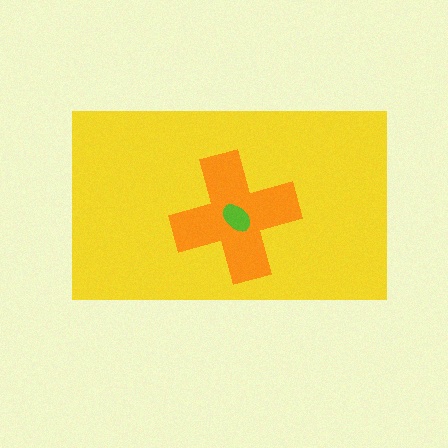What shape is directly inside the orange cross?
The lime ellipse.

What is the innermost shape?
The lime ellipse.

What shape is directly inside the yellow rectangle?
The orange cross.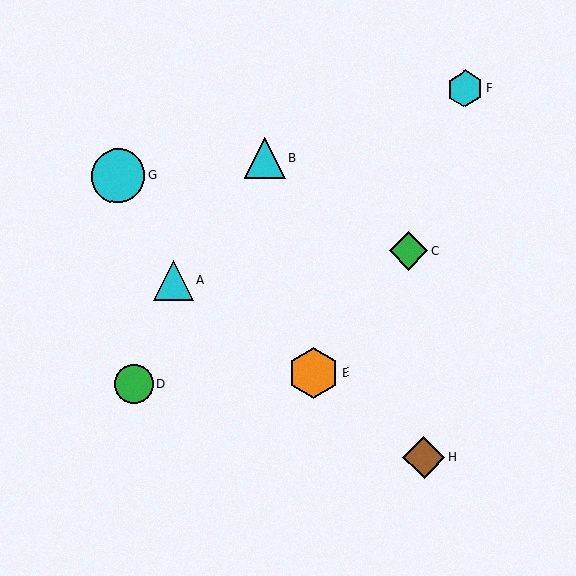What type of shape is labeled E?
Shape E is an orange hexagon.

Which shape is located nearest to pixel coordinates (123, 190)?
The cyan circle (labeled G) at (118, 176) is nearest to that location.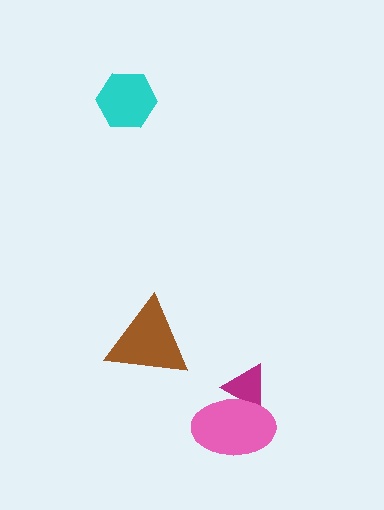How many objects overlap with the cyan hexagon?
0 objects overlap with the cyan hexagon.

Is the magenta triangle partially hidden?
Yes, it is partially covered by another shape.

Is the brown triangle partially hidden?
No, no other shape covers it.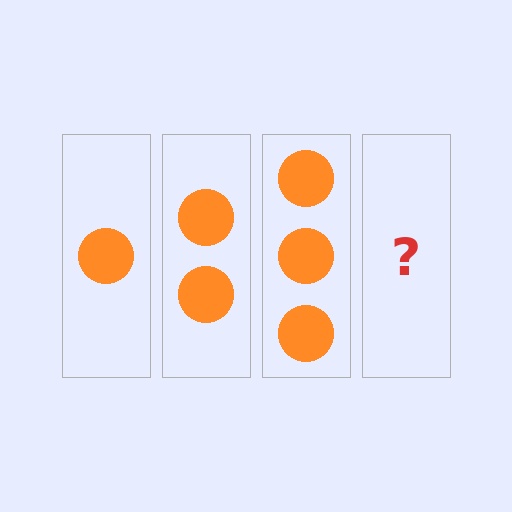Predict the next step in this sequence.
The next step is 4 circles.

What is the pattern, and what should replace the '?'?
The pattern is that each step adds one more circle. The '?' should be 4 circles.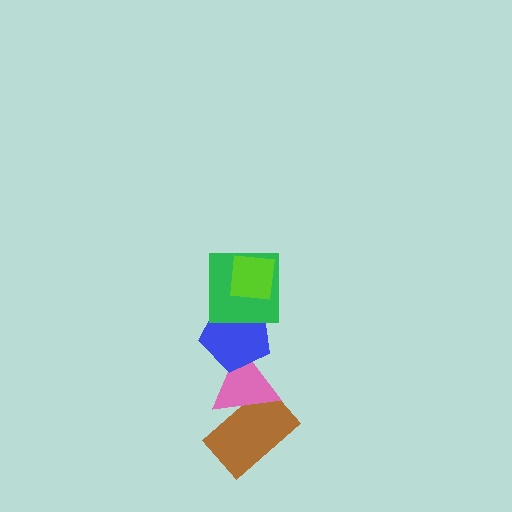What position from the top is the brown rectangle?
The brown rectangle is 5th from the top.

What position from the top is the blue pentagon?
The blue pentagon is 3rd from the top.